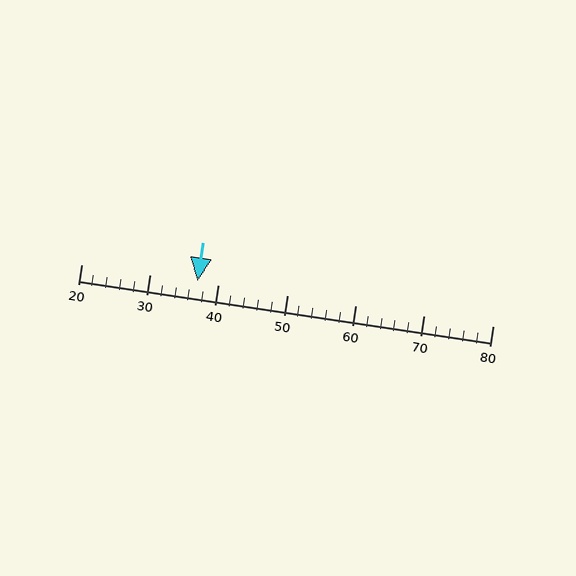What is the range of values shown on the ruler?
The ruler shows values from 20 to 80.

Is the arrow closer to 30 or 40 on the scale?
The arrow is closer to 40.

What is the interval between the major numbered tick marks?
The major tick marks are spaced 10 units apart.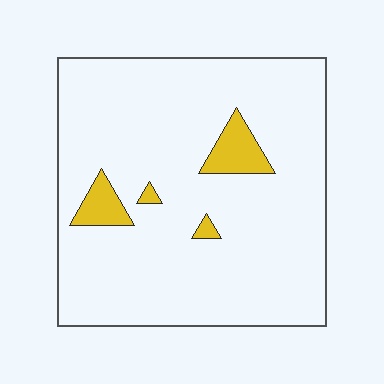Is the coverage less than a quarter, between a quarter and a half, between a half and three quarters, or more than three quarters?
Less than a quarter.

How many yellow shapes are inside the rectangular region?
4.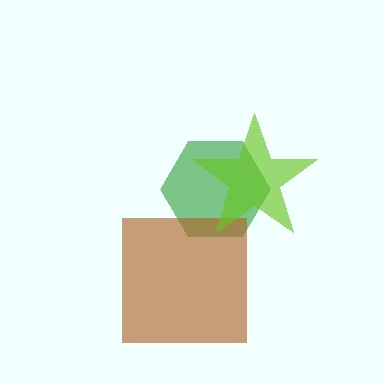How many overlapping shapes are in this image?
There are 3 overlapping shapes in the image.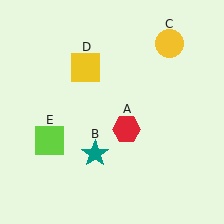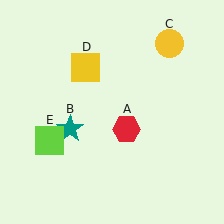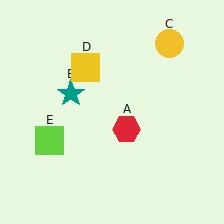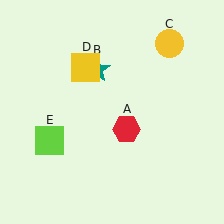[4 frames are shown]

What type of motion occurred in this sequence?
The teal star (object B) rotated clockwise around the center of the scene.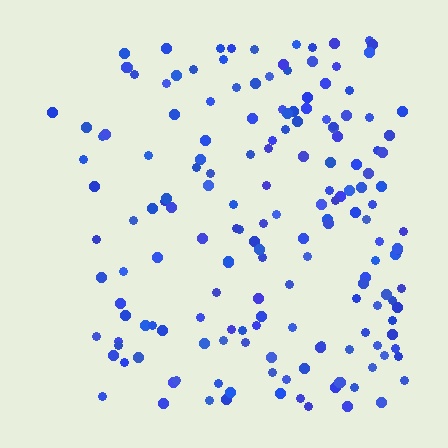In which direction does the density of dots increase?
From left to right, with the right side densest.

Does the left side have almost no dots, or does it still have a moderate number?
Still a moderate number, just noticeably fewer than the right.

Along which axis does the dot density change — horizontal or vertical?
Horizontal.